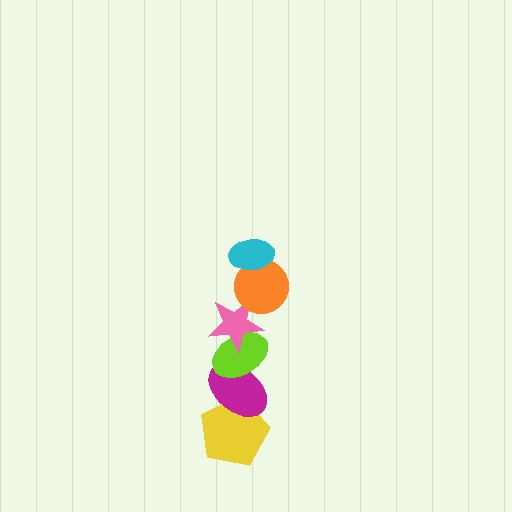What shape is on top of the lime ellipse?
The pink star is on top of the lime ellipse.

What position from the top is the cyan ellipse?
The cyan ellipse is 1st from the top.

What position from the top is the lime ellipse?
The lime ellipse is 4th from the top.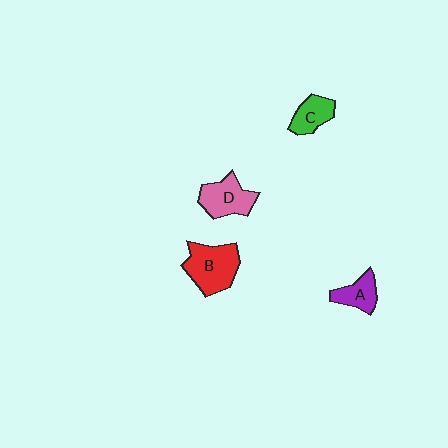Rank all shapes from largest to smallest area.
From largest to smallest: B (red), D (pink), C (green), A (purple).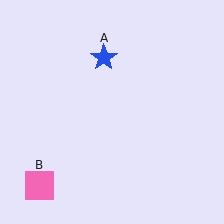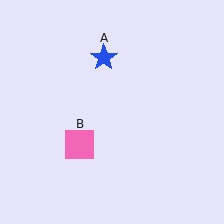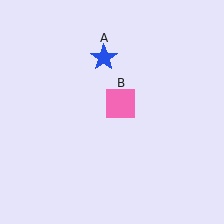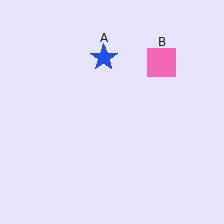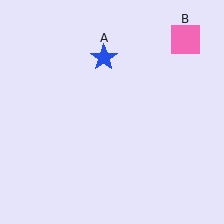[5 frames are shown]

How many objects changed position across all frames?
1 object changed position: pink square (object B).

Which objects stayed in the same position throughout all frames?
Blue star (object A) remained stationary.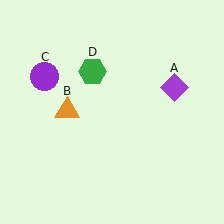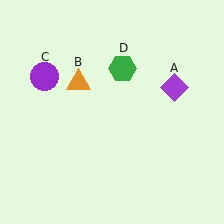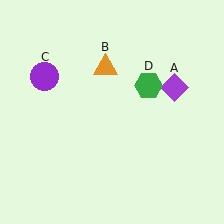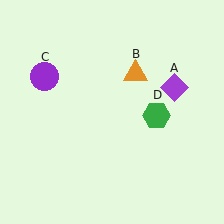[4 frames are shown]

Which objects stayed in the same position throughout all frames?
Purple diamond (object A) and purple circle (object C) remained stationary.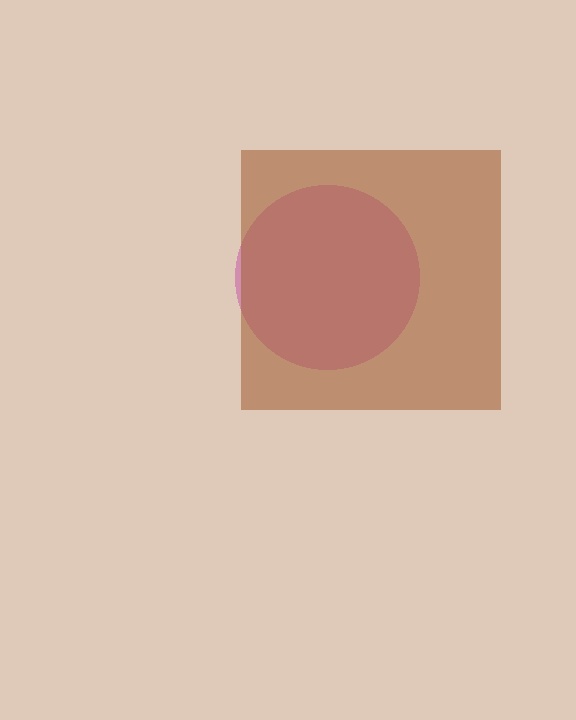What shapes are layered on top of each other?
The layered shapes are: a magenta circle, a brown square.